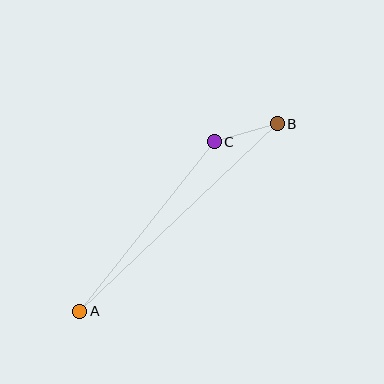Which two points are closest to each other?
Points B and C are closest to each other.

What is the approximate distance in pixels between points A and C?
The distance between A and C is approximately 217 pixels.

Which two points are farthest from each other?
Points A and B are farthest from each other.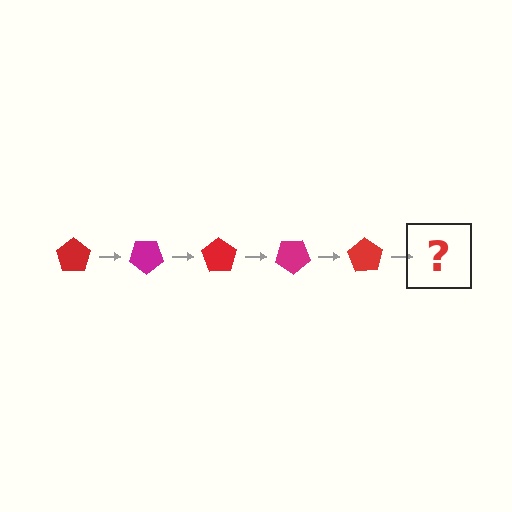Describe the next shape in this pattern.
It should be a magenta pentagon, rotated 175 degrees from the start.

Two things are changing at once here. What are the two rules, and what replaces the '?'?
The two rules are that it rotates 35 degrees each step and the color cycles through red and magenta. The '?' should be a magenta pentagon, rotated 175 degrees from the start.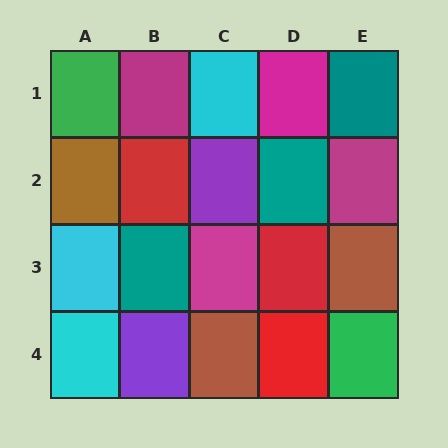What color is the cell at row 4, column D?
Red.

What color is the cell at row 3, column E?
Brown.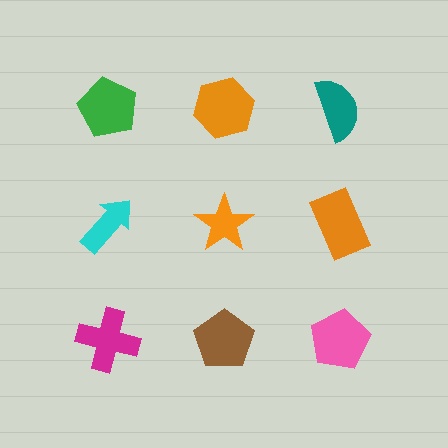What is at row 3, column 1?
A magenta cross.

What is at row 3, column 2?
A brown pentagon.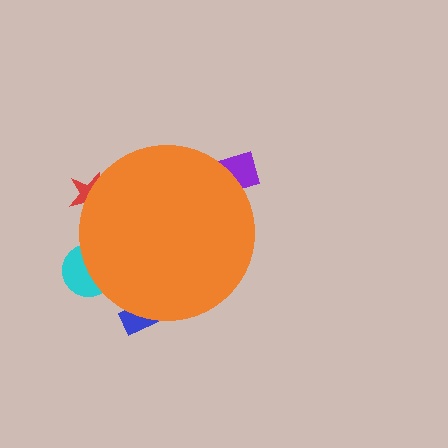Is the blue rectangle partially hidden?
Yes, the blue rectangle is partially hidden behind the orange circle.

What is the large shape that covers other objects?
An orange circle.